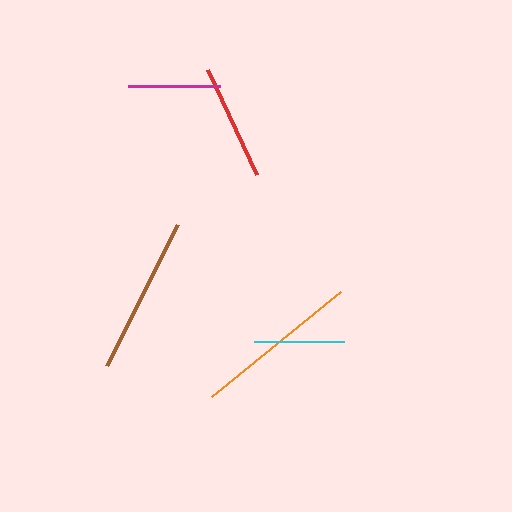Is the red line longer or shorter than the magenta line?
The red line is longer than the magenta line.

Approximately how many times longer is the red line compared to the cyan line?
The red line is approximately 1.3 times the length of the cyan line.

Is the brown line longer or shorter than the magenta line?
The brown line is longer than the magenta line.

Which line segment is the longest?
The orange line is the longest at approximately 167 pixels.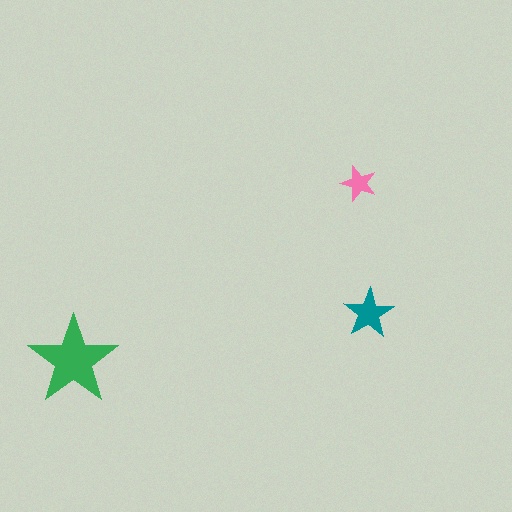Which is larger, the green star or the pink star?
The green one.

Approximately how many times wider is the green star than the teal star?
About 2 times wider.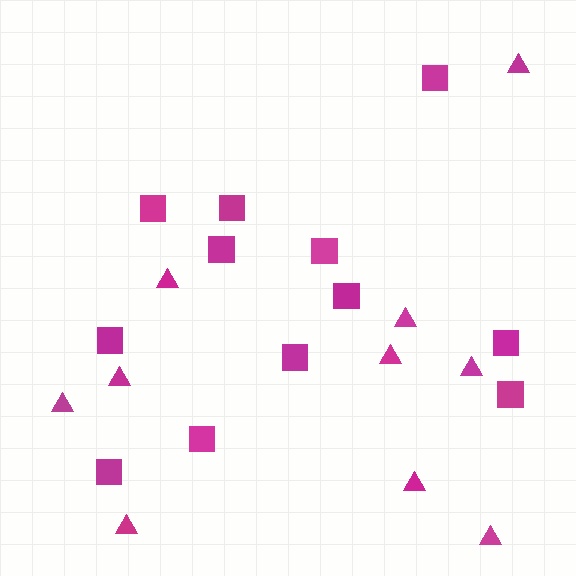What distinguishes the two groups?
There are 2 groups: one group of triangles (10) and one group of squares (12).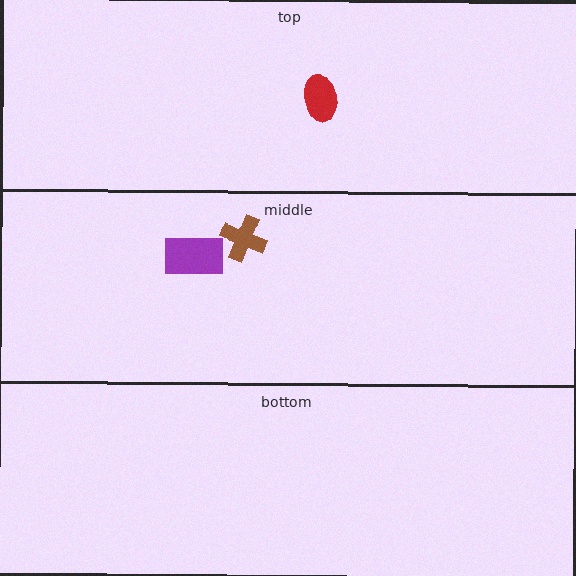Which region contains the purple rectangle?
The middle region.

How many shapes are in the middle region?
2.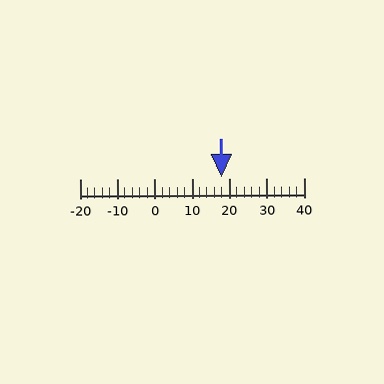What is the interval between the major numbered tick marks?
The major tick marks are spaced 10 units apart.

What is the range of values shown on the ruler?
The ruler shows values from -20 to 40.